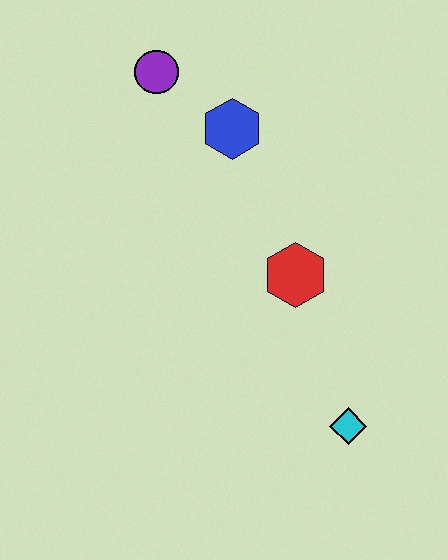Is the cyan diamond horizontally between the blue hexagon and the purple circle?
No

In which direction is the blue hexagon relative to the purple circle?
The blue hexagon is to the right of the purple circle.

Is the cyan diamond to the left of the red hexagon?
No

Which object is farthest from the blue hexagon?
The cyan diamond is farthest from the blue hexagon.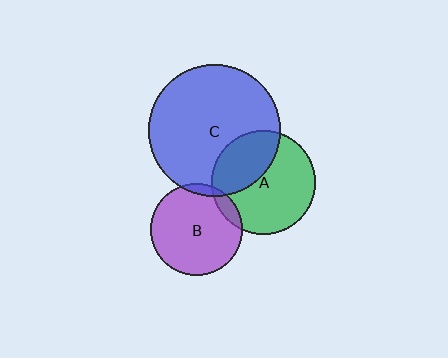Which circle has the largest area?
Circle C (blue).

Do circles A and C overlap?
Yes.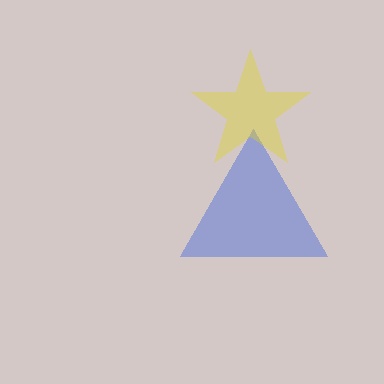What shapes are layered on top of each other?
The layered shapes are: a blue triangle, a yellow star.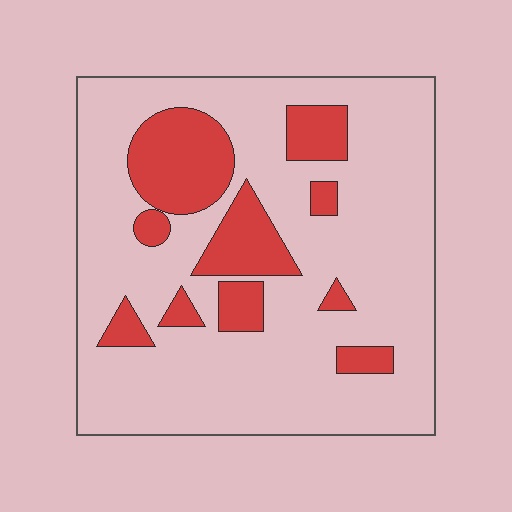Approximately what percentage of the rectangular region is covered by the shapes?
Approximately 20%.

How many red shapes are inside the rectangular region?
10.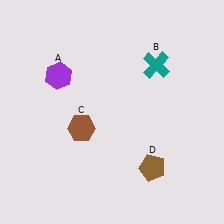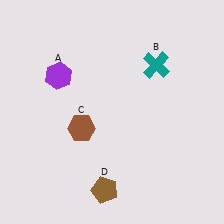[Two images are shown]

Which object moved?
The brown pentagon (D) moved left.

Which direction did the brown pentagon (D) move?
The brown pentagon (D) moved left.